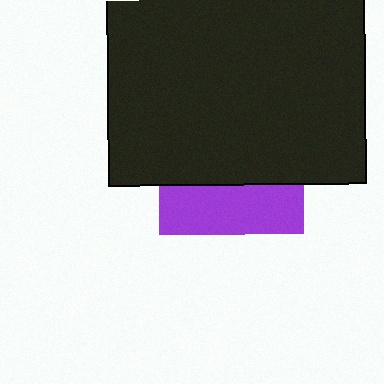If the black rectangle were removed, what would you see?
You would see the complete purple square.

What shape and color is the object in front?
The object in front is a black rectangle.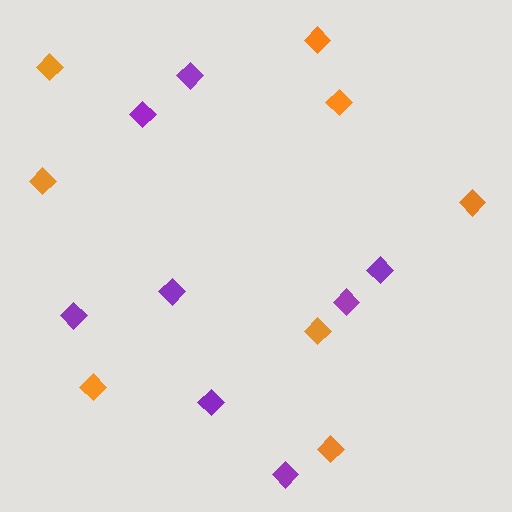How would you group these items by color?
There are 2 groups: one group of orange diamonds (8) and one group of purple diamonds (8).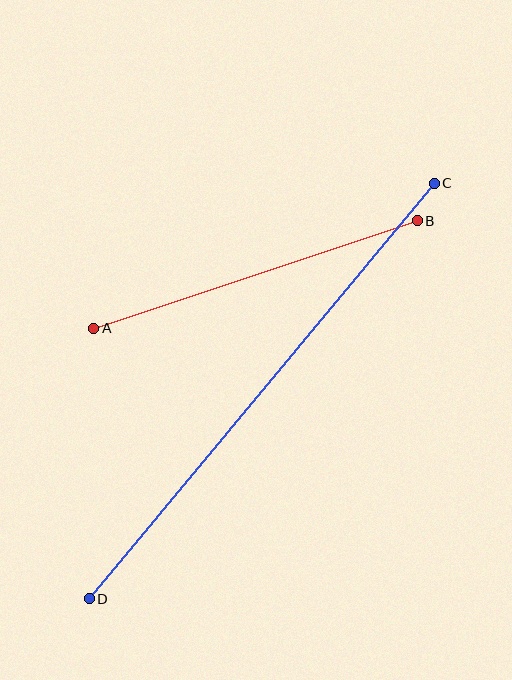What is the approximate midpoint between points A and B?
The midpoint is at approximately (255, 274) pixels.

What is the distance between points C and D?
The distance is approximately 540 pixels.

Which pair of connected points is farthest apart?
Points C and D are farthest apart.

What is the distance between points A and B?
The distance is approximately 341 pixels.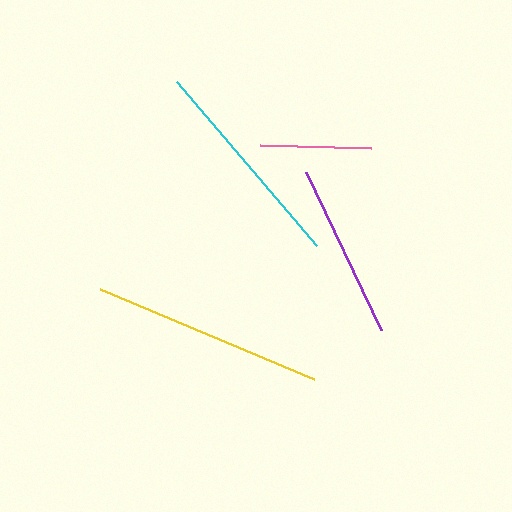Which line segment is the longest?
The yellow line is the longest at approximately 232 pixels.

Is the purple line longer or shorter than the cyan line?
The cyan line is longer than the purple line.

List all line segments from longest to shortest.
From longest to shortest: yellow, cyan, purple, pink.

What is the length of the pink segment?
The pink segment is approximately 111 pixels long.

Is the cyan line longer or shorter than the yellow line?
The yellow line is longer than the cyan line.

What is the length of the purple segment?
The purple segment is approximately 175 pixels long.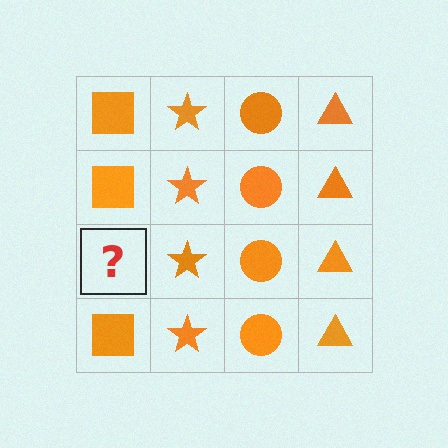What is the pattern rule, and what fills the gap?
The rule is that each column has a consistent shape. The gap should be filled with an orange square.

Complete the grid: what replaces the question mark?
The question mark should be replaced with an orange square.